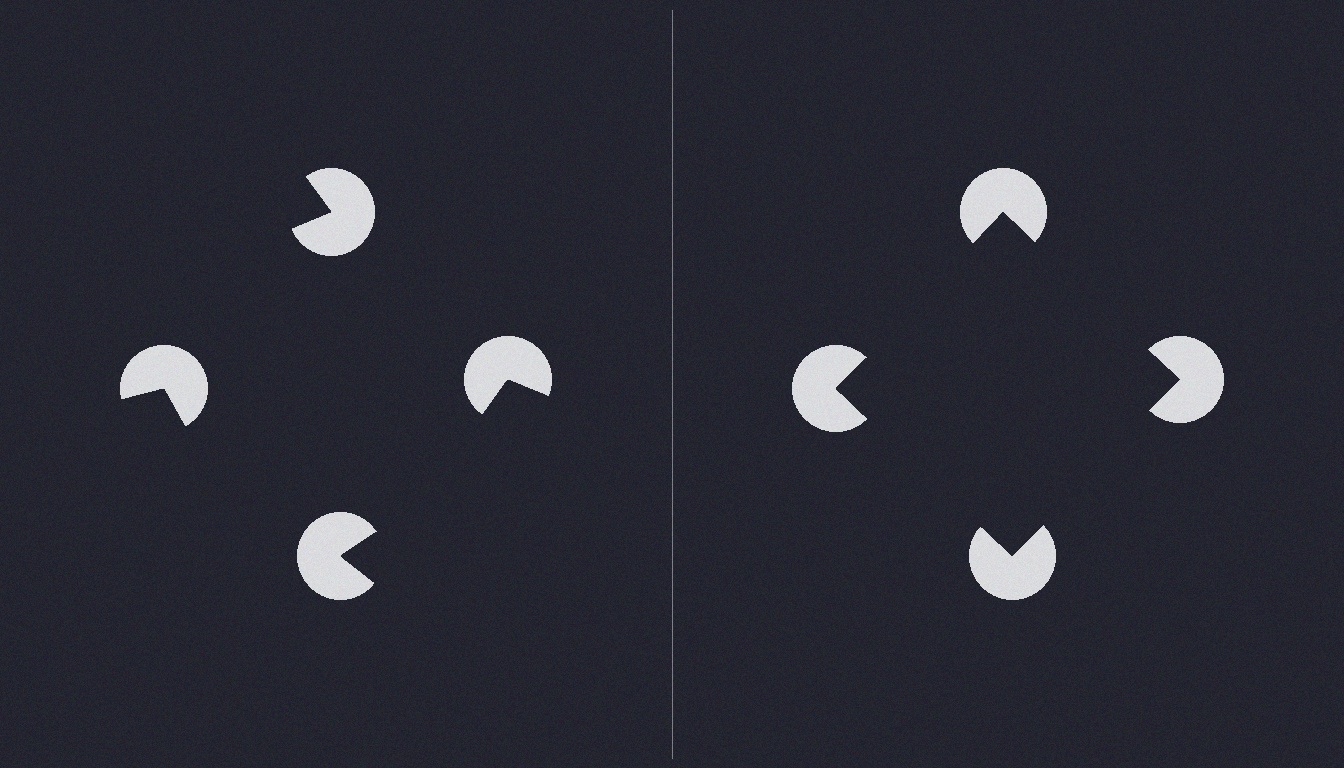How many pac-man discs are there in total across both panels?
8 — 4 on each side.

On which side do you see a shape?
An illusory square appears on the right side. On the left side the wedge cuts are rotated, so no coherent shape forms.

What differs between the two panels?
The pac-man discs are positioned identically on both sides; only the wedge orientations differ. On the right they align to a square; on the left they are misaligned.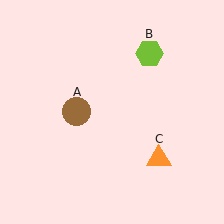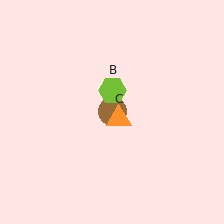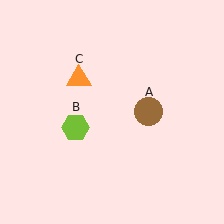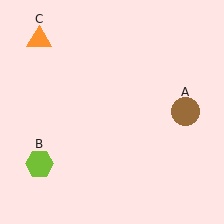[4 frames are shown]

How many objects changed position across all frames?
3 objects changed position: brown circle (object A), lime hexagon (object B), orange triangle (object C).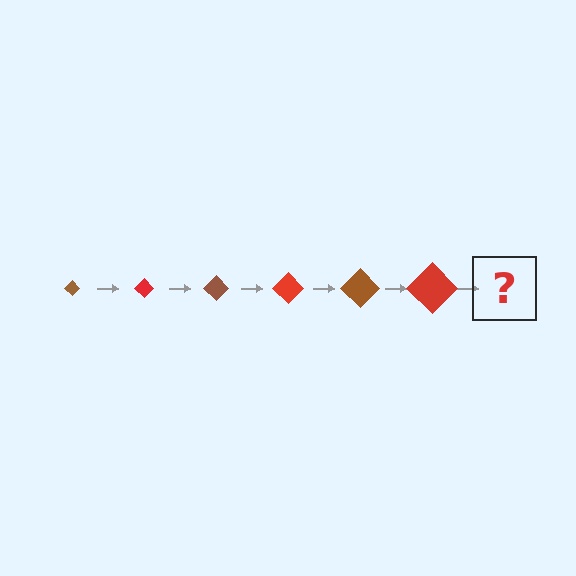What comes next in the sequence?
The next element should be a brown diamond, larger than the previous one.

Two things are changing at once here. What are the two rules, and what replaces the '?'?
The two rules are that the diamond grows larger each step and the color cycles through brown and red. The '?' should be a brown diamond, larger than the previous one.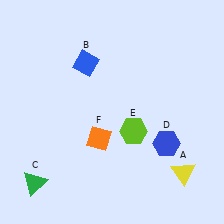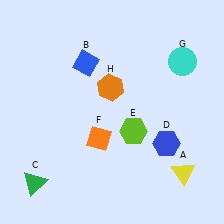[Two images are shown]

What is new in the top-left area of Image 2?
An orange hexagon (H) was added in the top-left area of Image 2.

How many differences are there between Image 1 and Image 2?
There are 2 differences between the two images.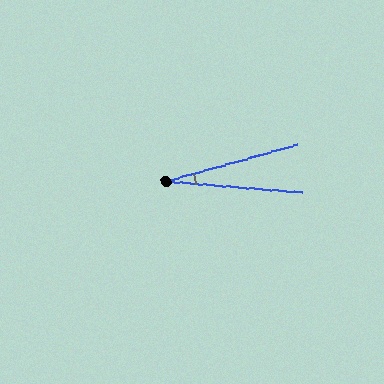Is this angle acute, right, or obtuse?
It is acute.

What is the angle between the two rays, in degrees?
Approximately 20 degrees.